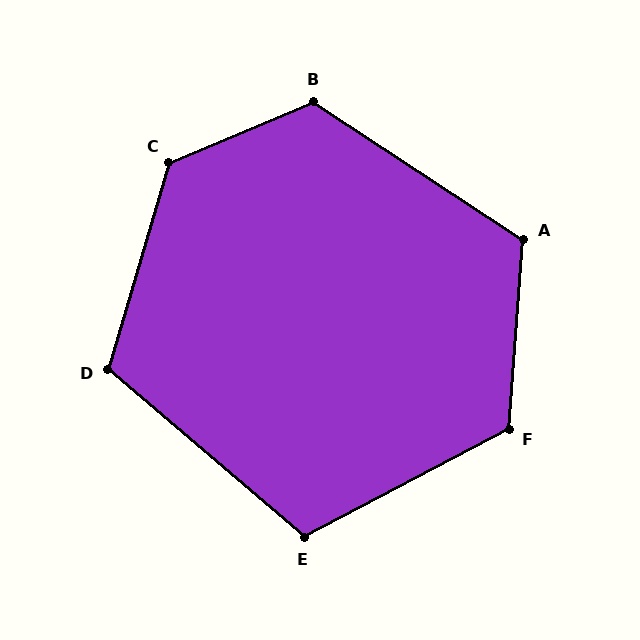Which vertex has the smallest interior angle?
E, at approximately 112 degrees.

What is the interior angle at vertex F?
Approximately 122 degrees (obtuse).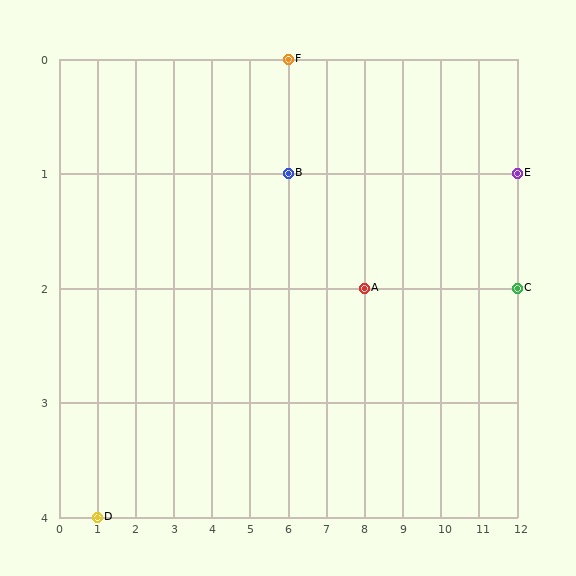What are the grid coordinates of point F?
Point F is at grid coordinates (6, 0).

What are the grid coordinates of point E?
Point E is at grid coordinates (12, 1).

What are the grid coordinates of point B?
Point B is at grid coordinates (6, 1).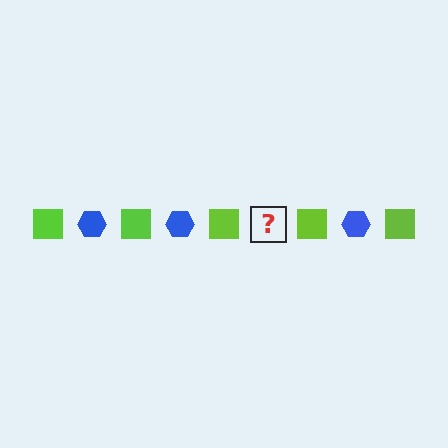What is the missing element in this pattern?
The missing element is a blue hexagon.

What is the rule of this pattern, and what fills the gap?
The rule is that the pattern alternates between lime square and blue hexagon. The gap should be filled with a blue hexagon.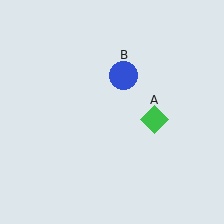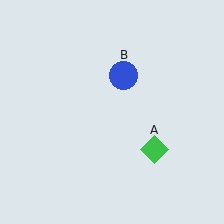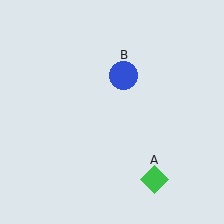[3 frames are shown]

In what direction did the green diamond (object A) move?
The green diamond (object A) moved down.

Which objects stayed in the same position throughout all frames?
Blue circle (object B) remained stationary.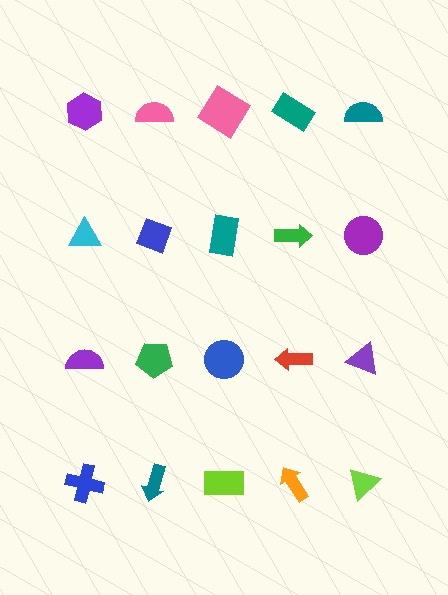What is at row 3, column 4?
A red arrow.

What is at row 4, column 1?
A blue cross.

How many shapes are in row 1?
5 shapes.